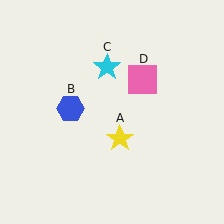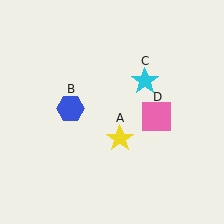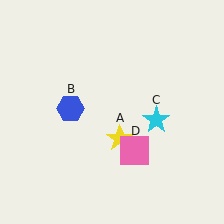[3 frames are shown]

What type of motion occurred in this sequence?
The cyan star (object C), pink square (object D) rotated clockwise around the center of the scene.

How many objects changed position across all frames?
2 objects changed position: cyan star (object C), pink square (object D).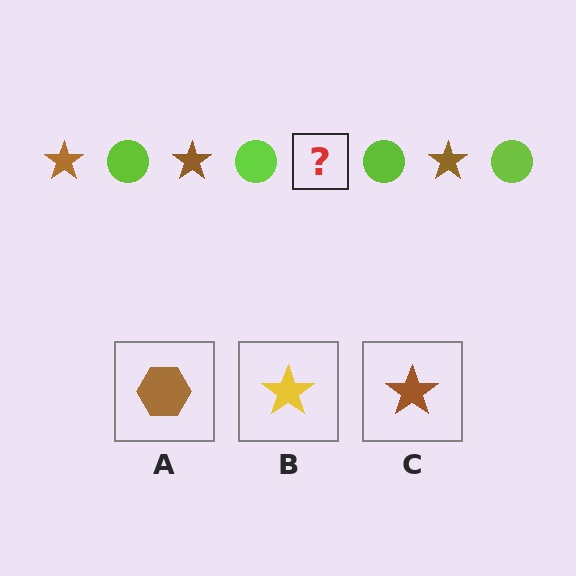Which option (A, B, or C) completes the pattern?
C.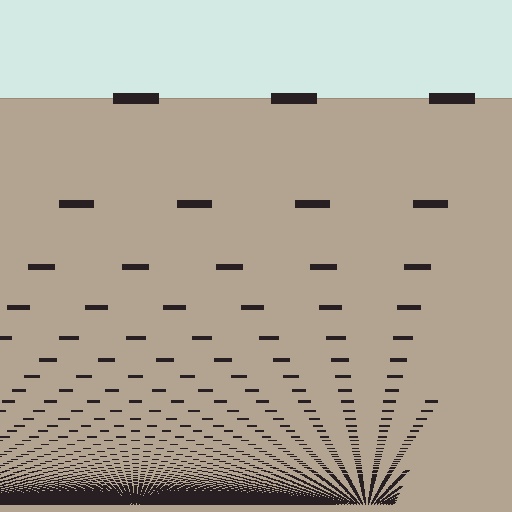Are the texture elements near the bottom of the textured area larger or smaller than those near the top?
Smaller. The gradient is inverted — elements near the bottom are smaller and denser.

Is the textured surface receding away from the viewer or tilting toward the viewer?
The surface appears to tilt toward the viewer. Texture elements get larger and sparser toward the top.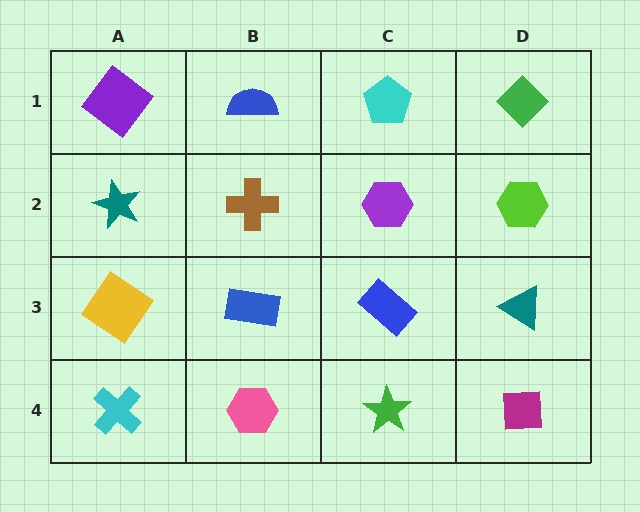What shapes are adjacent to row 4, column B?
A blue rectangle (row 3, column B), a cyan cross (row 4, column A), a green star (row 4, column C).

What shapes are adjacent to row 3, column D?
A lime hexagon (row 2, column D), a magenta square (row 4, column D), a blue rectangle (row 3, column C).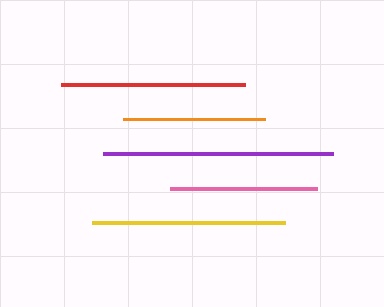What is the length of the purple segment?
The purple segment is approximately 230 pixels long.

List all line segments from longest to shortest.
From longest to shortest: purple, yellow, red, pink, orange.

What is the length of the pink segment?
The pink segment is approximately 147 pixels long.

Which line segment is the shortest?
The orange line is the shortest at approximately 143 pixels.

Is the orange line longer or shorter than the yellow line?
The yellow line is longer than the orange line.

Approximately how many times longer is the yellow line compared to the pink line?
The yellow line is approximately 1.3 times the length of the pink line.